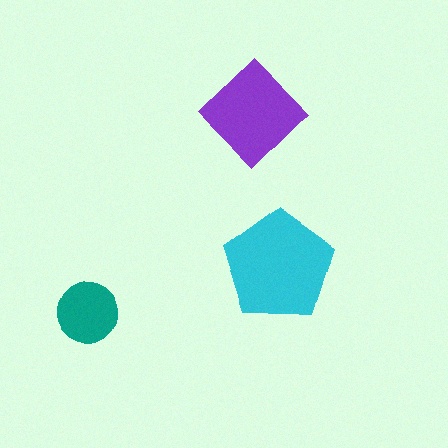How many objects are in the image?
There are 3 objects in the image.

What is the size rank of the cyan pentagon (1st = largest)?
1st.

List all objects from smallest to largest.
The teal circle, the purple diamond, the cyan pentagon.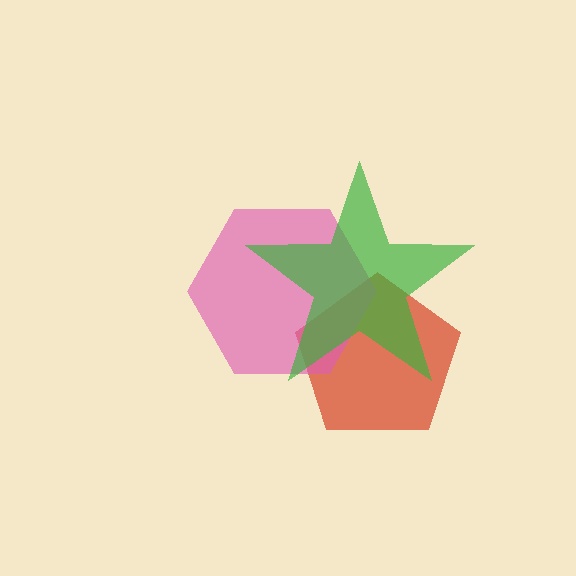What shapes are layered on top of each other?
The layered shapes are: a red pentagon, a pink hexagon, a green star.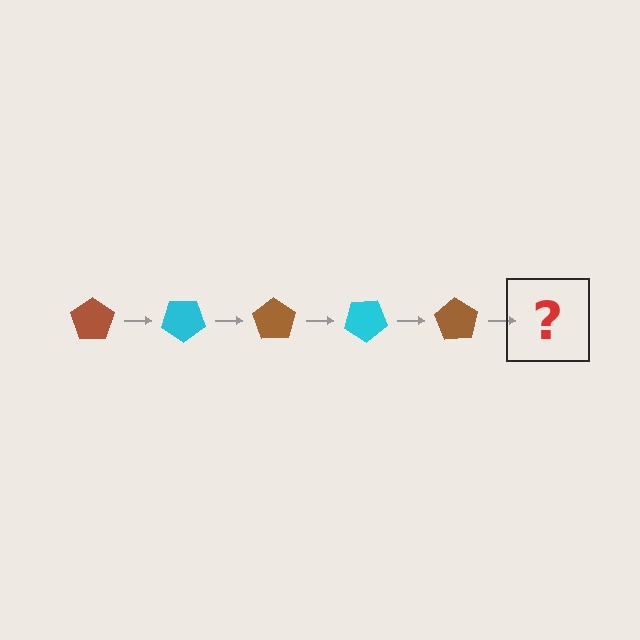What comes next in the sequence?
The next element should be a cyan pentagon, rotated 175 degrees from the start.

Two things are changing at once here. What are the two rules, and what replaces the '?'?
The two rules are that it rotates 35 degrees each step and the color cycles through brown and cyan. The '?' should be a cyan pentagon, rotated 175 degrees from the start.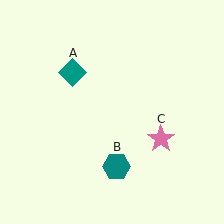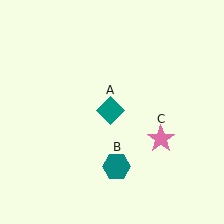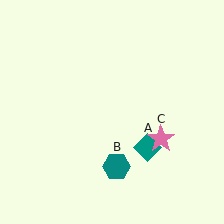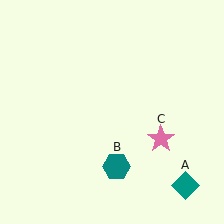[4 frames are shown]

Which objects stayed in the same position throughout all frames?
Teal hexagon (object B) and pink star (object C) remained stationary.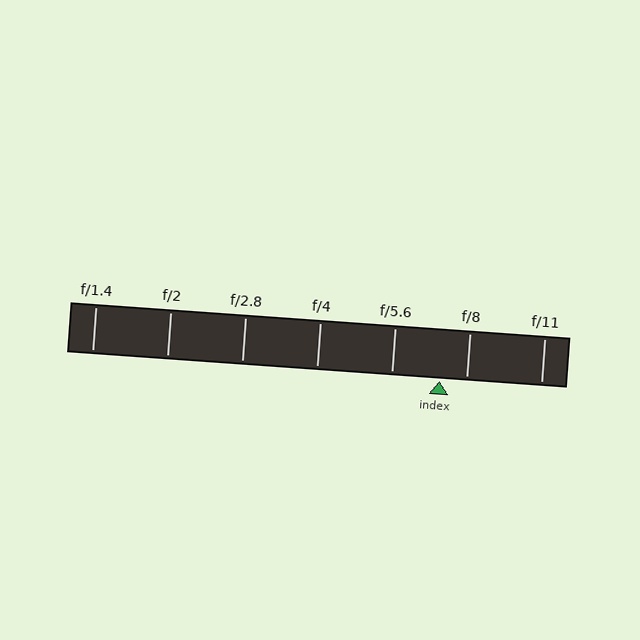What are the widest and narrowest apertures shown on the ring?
The widest aperture shown is f/1.4 and the narrowest is f/11.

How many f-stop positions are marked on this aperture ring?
There are 7 f-stop positions marked.